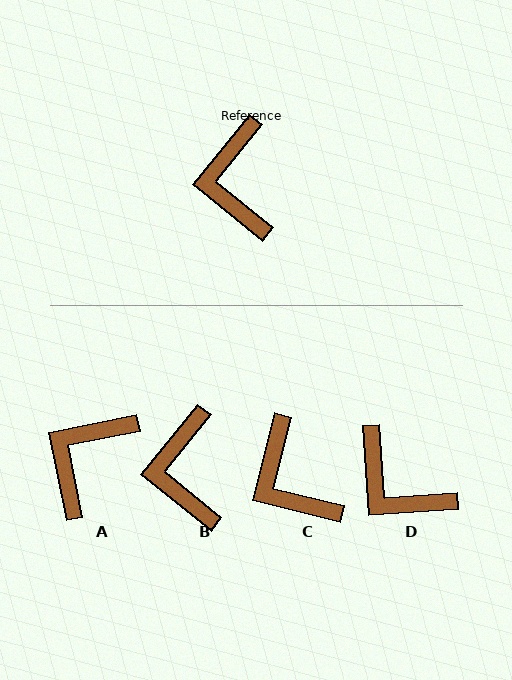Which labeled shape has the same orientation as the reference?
B.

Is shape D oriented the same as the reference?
No, it is off by about 43 degrees.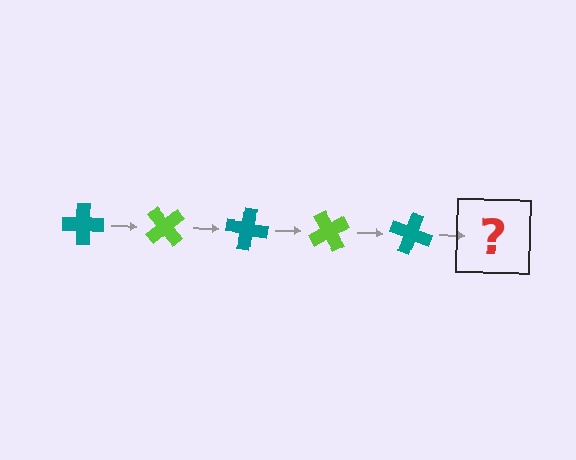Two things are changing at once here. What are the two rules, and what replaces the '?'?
The two rules are that it rotates 50 degrees each step and the color cycles through teal and lime. The '?' should be a lime cross, rotated 250 degrees from the start.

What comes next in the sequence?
The next element should be a lime cross, rotated 250 degrees from the start.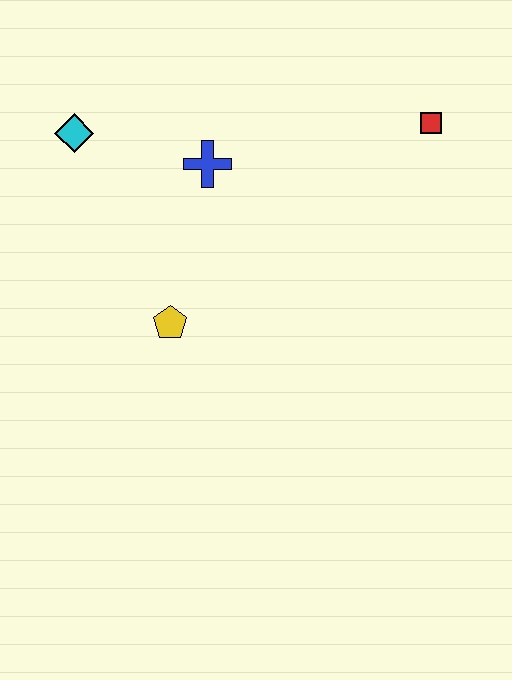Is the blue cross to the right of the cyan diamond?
Yes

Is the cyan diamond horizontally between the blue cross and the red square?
No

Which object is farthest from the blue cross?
The red square is farthest from the blue cross.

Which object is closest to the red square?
The blue cross is closest to the red square.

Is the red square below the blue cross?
No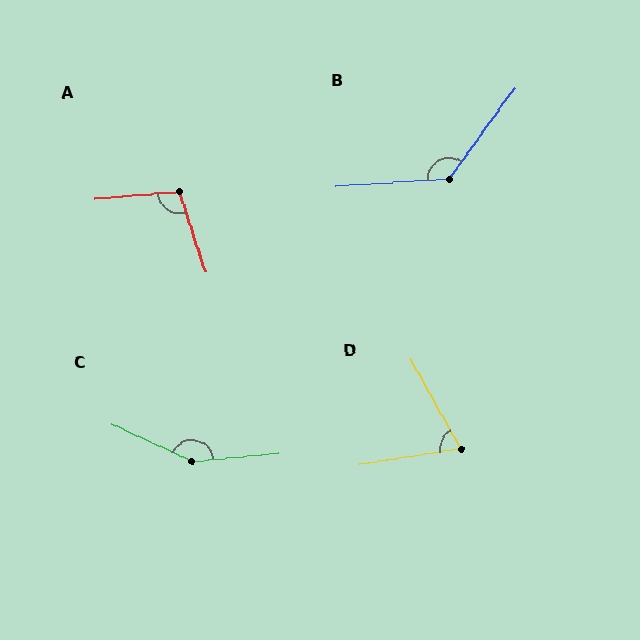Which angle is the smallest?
D, at approximately 70 degrees.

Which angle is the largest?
C, at approximately 150 degrees.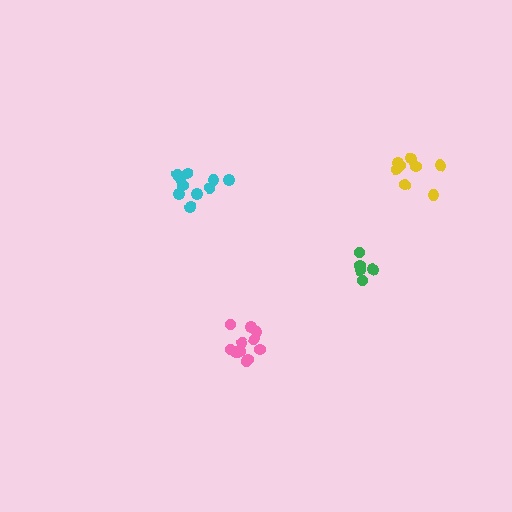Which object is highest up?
The yellow cluster is topmost.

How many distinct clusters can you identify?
There are 4 distinct clusters.